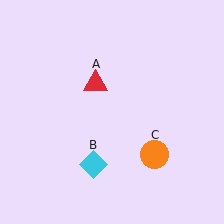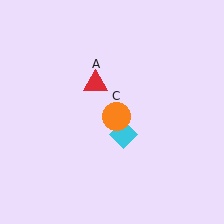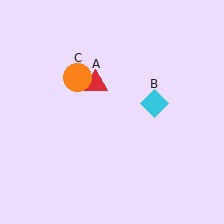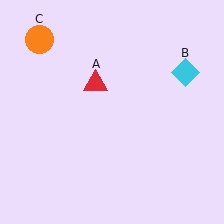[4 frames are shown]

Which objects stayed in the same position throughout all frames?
Red triangle (object A) remained stationary.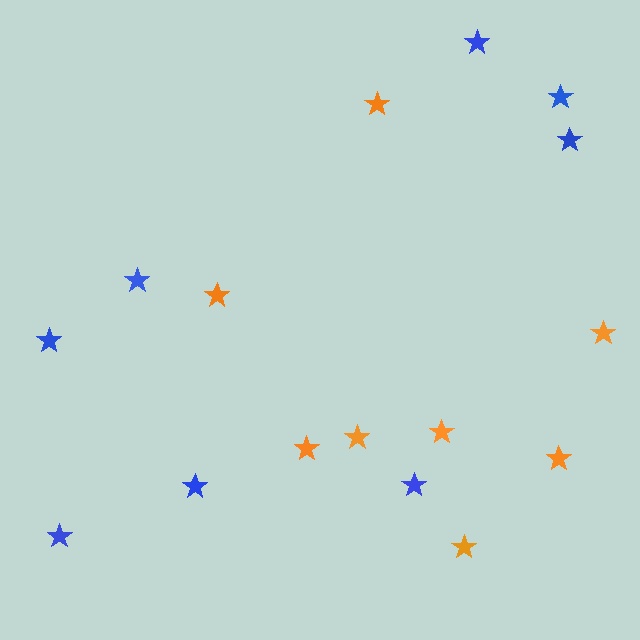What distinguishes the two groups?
There are 2 groups: one group of orange stars (8) and one group of blue stars (8).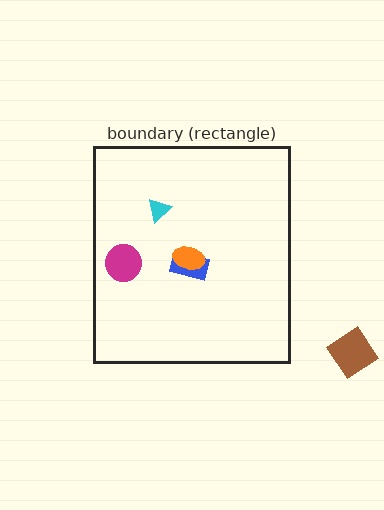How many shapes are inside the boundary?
4 inside, 1 outside.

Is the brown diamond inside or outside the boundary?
Outside.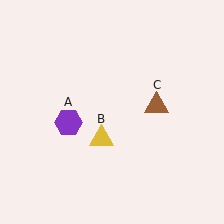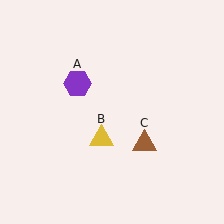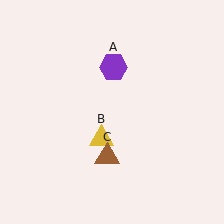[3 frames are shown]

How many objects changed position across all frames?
2 objects changed position: purple hexagon (object A), brown triangle (object C).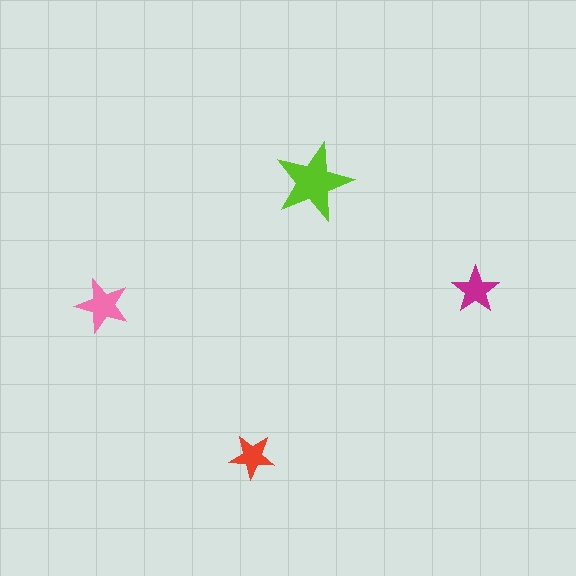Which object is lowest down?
The red star is bottommost.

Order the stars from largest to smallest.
the lime one, the pink one, the magenta one, the red one.